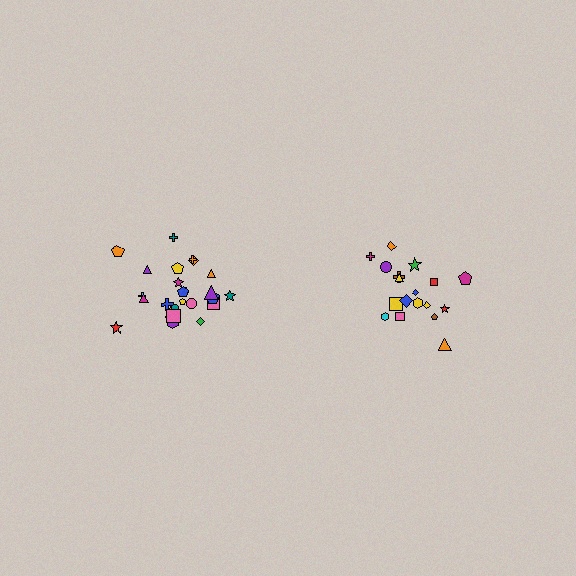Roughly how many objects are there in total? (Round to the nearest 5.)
Roughly 45 objects in total.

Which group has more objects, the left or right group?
The left group.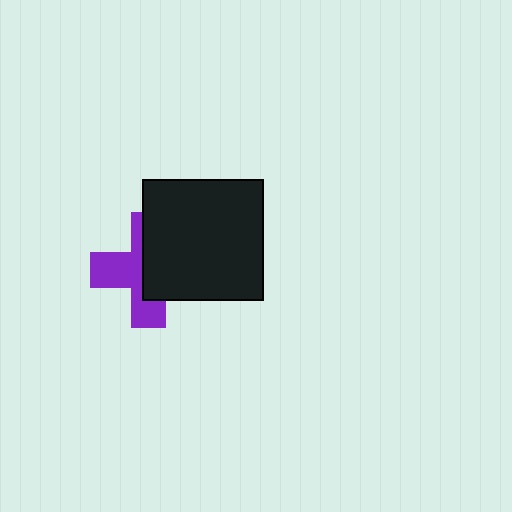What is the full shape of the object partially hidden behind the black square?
The partially hidden object is a purple cross.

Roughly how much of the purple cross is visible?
About half of it is visible (roughly 47%).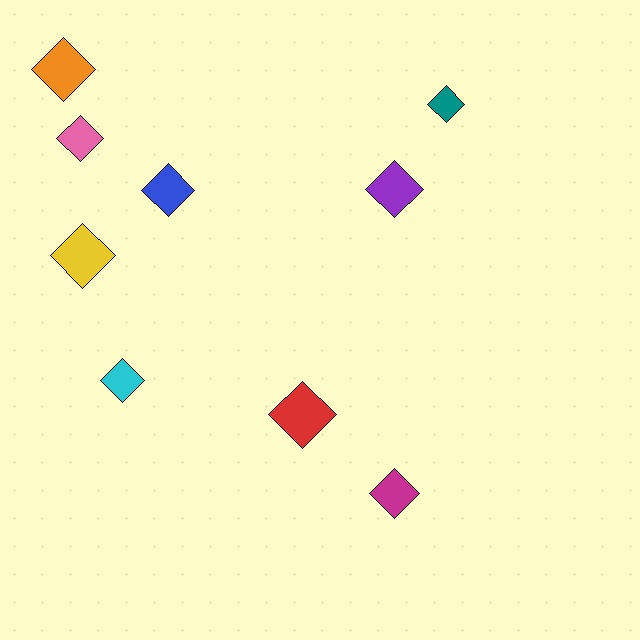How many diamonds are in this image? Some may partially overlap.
There are 9 diamonds.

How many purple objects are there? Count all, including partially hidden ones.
There is 1 purple object.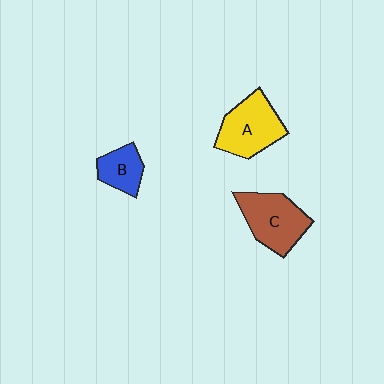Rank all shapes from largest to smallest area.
From largest to smallest: C (brown), A (yellow), B (blue).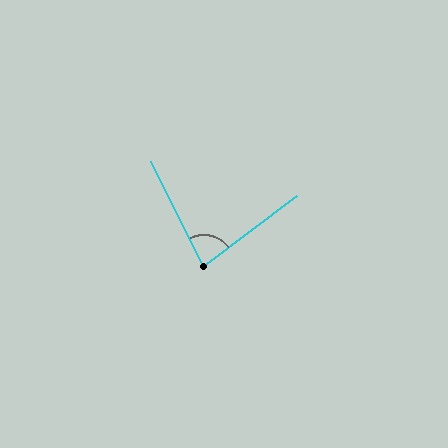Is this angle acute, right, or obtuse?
It is acute.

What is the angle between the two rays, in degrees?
Approximately 79 degrees.